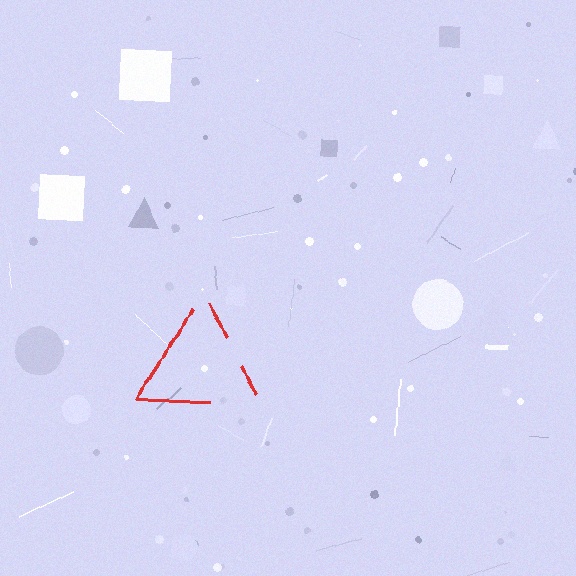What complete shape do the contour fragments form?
The contour fragments form a triangle.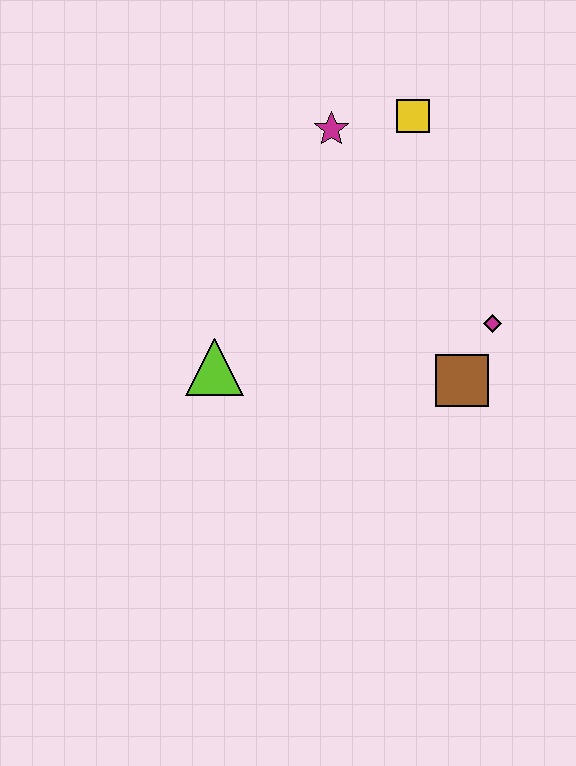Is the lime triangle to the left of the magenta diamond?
Yes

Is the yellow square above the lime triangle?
Yes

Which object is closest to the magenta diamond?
The brown square is closest to the magenta diamond.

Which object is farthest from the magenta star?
The brown square is farthest from the magenta star.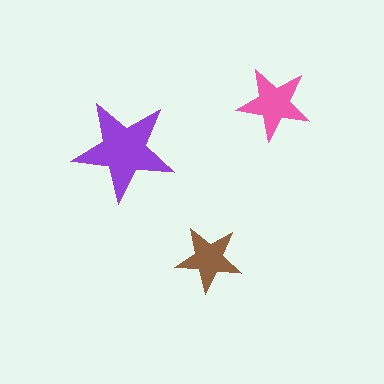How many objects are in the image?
There are 3 objects in the image.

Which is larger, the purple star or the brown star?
The purple one.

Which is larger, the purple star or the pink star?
The purple one.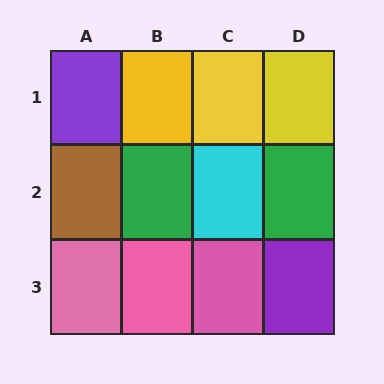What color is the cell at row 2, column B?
Green.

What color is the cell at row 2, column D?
Green.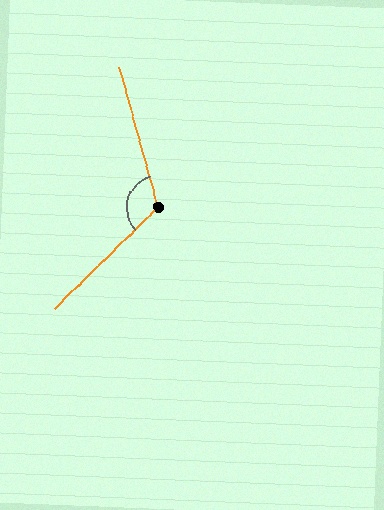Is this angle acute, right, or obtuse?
It is obtuse.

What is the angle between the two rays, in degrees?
Approximately 119 degrees.